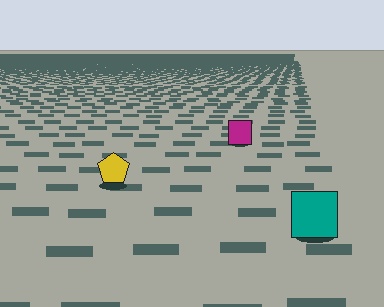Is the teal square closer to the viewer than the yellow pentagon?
Yes. The teal square is closer — you can tell from the texture gradient: the ground texture is coarser near it.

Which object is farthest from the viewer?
The magenta square is farthest from the viewer. It appears smaller and the ground texture around it is denser.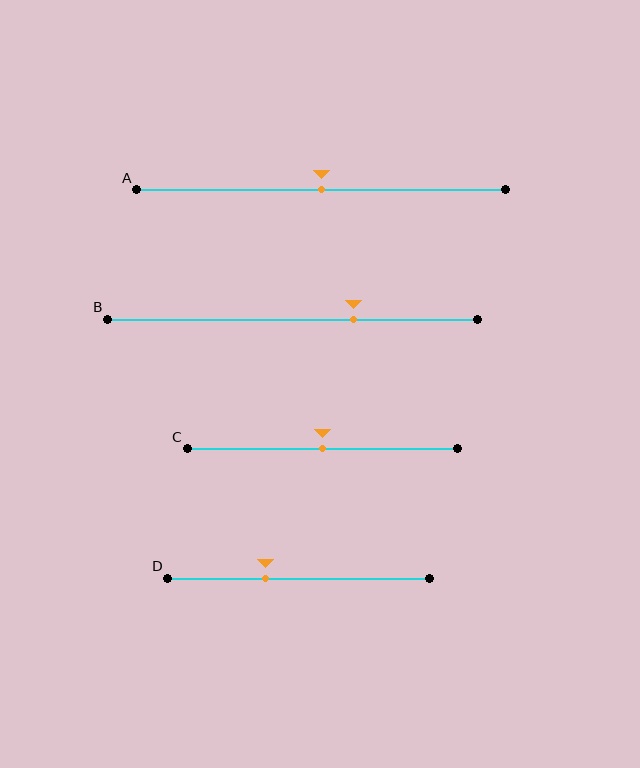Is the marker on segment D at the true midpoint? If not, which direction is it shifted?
No, the marker on segment D is shifted to the left by about 13% of the segment length.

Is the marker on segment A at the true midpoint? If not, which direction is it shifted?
Yes, the marker on segment A is at the true midpoint.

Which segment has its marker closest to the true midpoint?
Segment A has its marker closest to the true midpoint.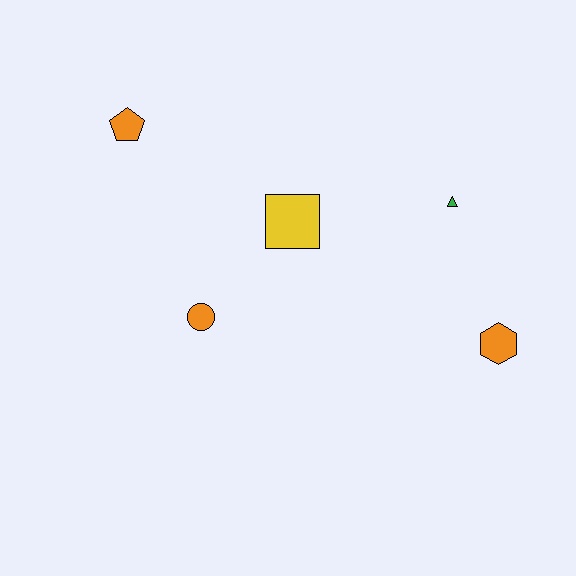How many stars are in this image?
There are no stars.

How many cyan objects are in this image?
There are no cyan objects.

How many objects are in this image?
There are 5 objects.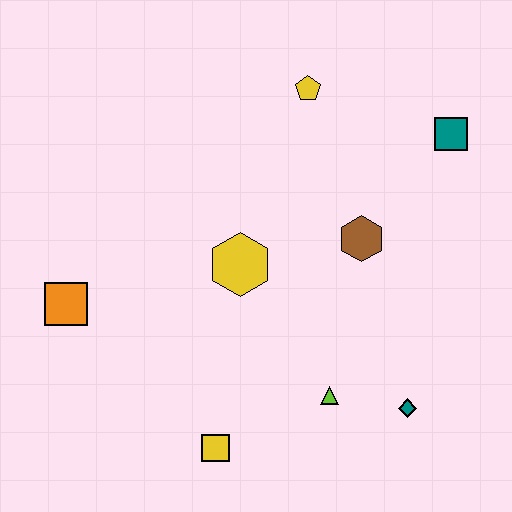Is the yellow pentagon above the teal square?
Yes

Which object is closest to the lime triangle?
The teal diamond is closest to the lime triangle.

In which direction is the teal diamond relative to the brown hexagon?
The teal diamond is below the brown hexagon.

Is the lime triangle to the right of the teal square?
No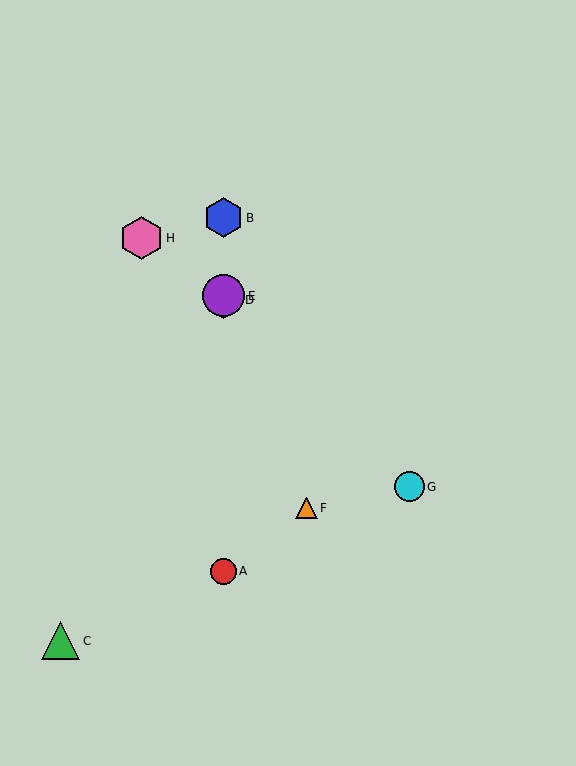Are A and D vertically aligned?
Yes, both are at x≈224.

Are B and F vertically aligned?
No, B is at x≈224 and F is at x≈306.